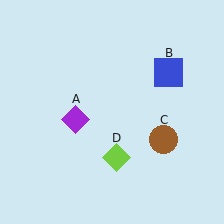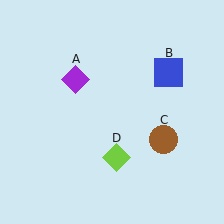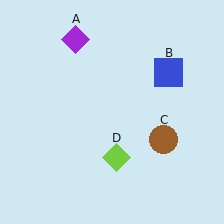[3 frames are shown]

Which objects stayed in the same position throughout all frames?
Blue square (object B) and brown circle (object C) and lime diamond (object D) remained stationary.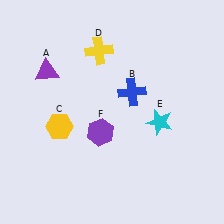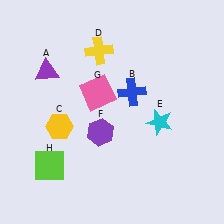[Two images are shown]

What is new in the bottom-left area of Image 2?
A lime square (H) was added in the bottom-left area of Image 2.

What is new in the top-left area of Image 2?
A pink square (G) was added in the top-left area of Image 2.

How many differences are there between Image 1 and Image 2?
There are 2 differences between the two images.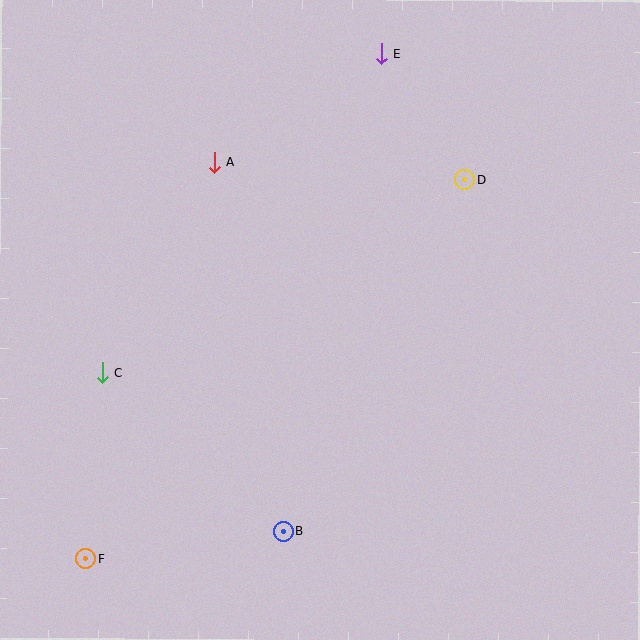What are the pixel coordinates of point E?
Point E is at (381, 54).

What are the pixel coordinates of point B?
Point B is at (284, 531).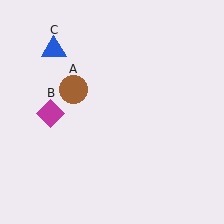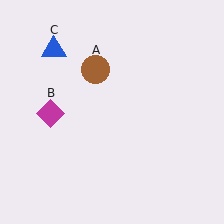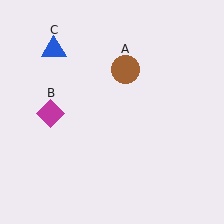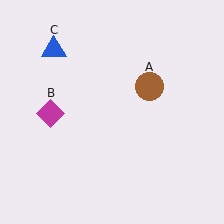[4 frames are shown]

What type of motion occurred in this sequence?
The brown circle (object A) rotated clockwise around the center of the scene.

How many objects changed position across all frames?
1 object changed position: brown circle (object A).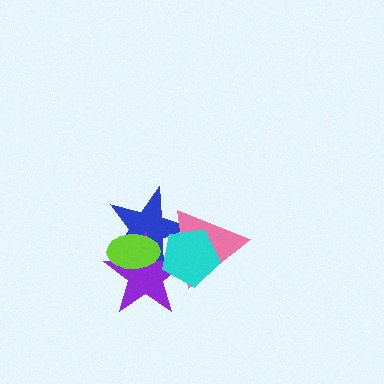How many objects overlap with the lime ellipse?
2 objects overlap with the lime ellipse.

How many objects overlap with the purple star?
4 objects overlap with the purple star.